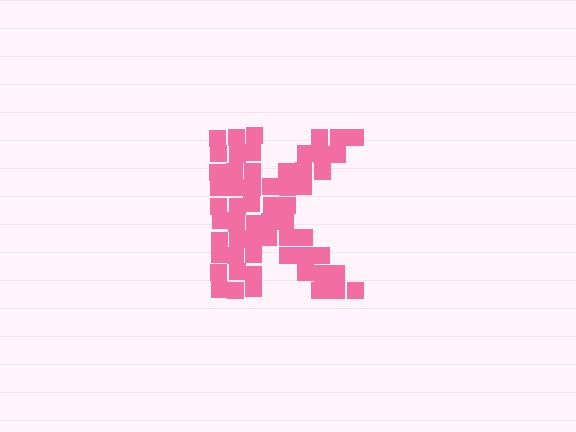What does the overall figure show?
The overall figure shows the letter K.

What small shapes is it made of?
It is made of small squares.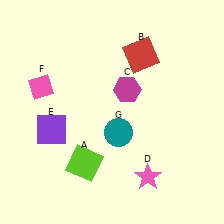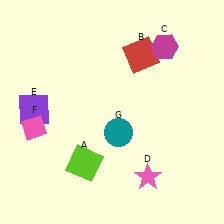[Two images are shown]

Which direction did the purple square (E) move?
The purple square (E) moved up.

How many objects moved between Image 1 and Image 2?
3 objects moved between the two images.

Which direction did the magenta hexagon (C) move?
The magenta hexagon (C) moved up.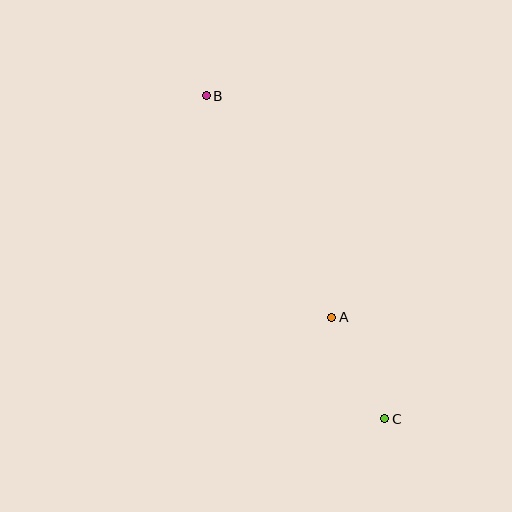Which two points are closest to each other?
Points A and C are closest to each other.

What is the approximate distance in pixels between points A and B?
The distance between A and B is approximately 255 pixels.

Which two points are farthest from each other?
Points B and C are farthest from each other.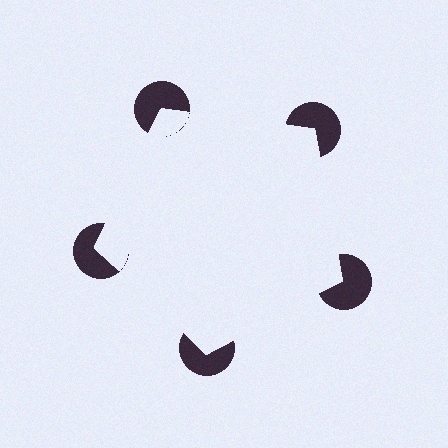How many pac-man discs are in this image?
There are 5 — one at each vertex of the illusory pentagon.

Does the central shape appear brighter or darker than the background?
It typically appears slightly brighter than the background, even though no actual brightness change is drawn.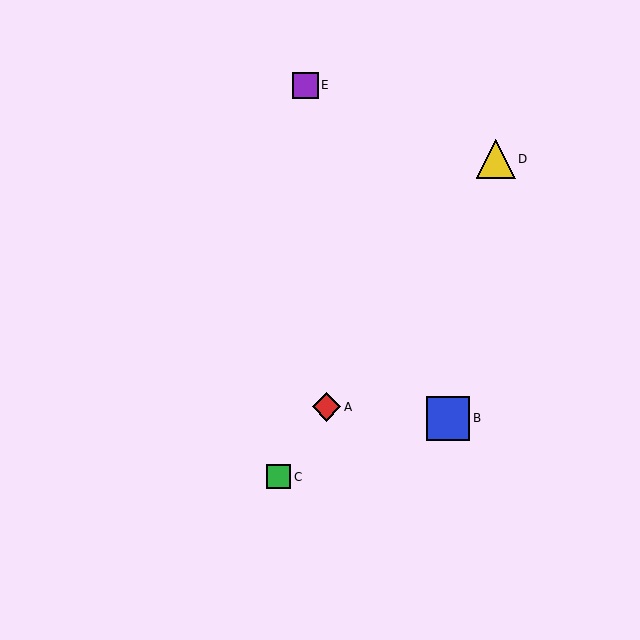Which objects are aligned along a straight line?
Objects A, C, D are aligned along a straight line.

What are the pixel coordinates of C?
Object C is at (279, 477).